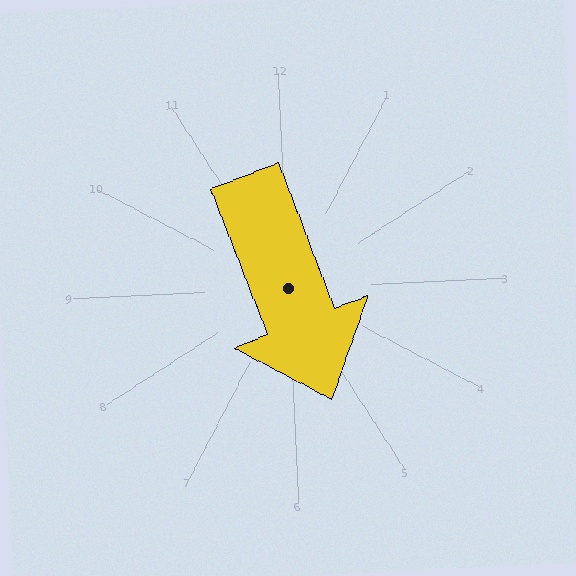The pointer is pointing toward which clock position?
Roughly 5 o'clock.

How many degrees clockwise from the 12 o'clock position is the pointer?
Approximately 161 degrees.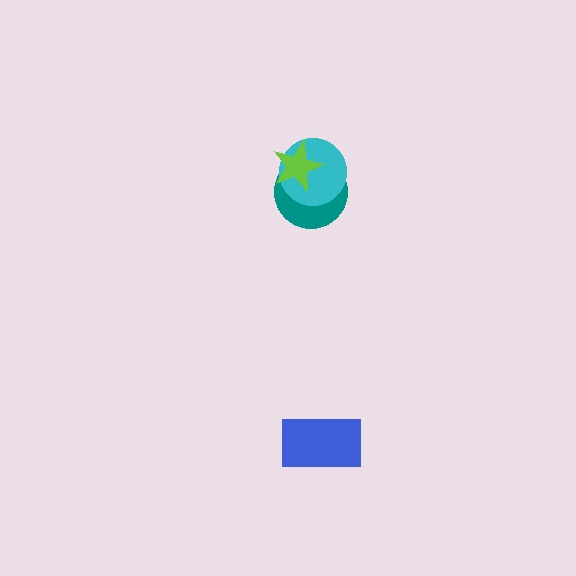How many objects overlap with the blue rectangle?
0 objects overlap with the blue rectangle.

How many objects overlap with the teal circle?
2 objects overlap with the teal circle.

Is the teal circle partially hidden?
Yes, it is partially covered by another shape.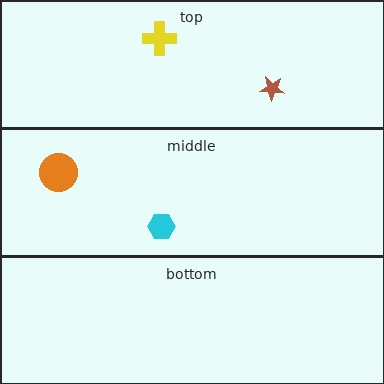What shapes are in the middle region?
The orange circle, the cyan hexagon.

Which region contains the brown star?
The top region.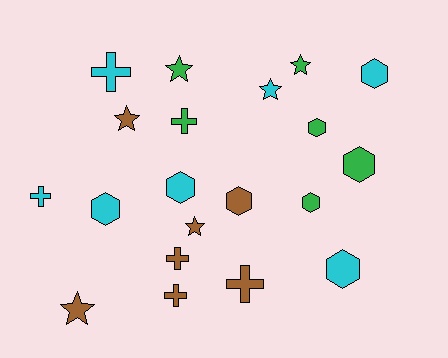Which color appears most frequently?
Cyan, with 7 objects.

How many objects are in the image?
There are 20 objects.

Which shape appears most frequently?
Hexagon, with 8 objects.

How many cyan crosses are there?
There are 2 cyan crosses.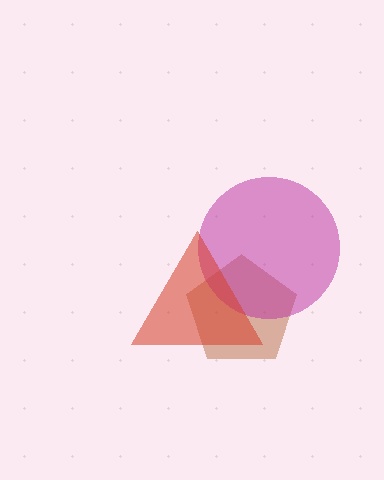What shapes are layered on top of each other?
The layered shapes are: a brown pentagon, a magenta circle, a red triangle.